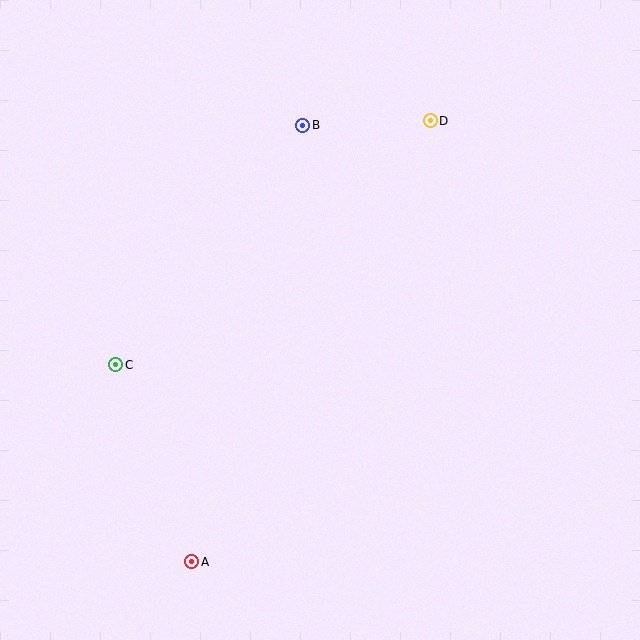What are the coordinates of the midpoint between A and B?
The midpoint between A and B is at (247, 344).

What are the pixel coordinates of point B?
Point B is at (303, 125).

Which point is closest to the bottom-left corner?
Point A is closest to the bottom-left corner.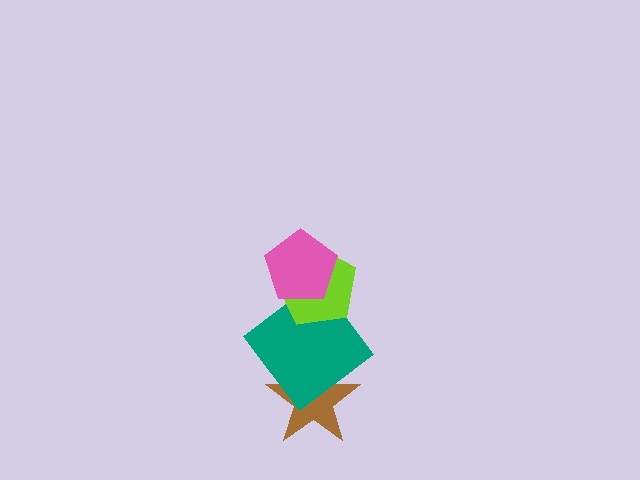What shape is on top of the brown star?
The teal diamond is on top of the brown star.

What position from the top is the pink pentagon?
The pink pentagon is 1st from the top.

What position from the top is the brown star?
The brown star is 4th from the top.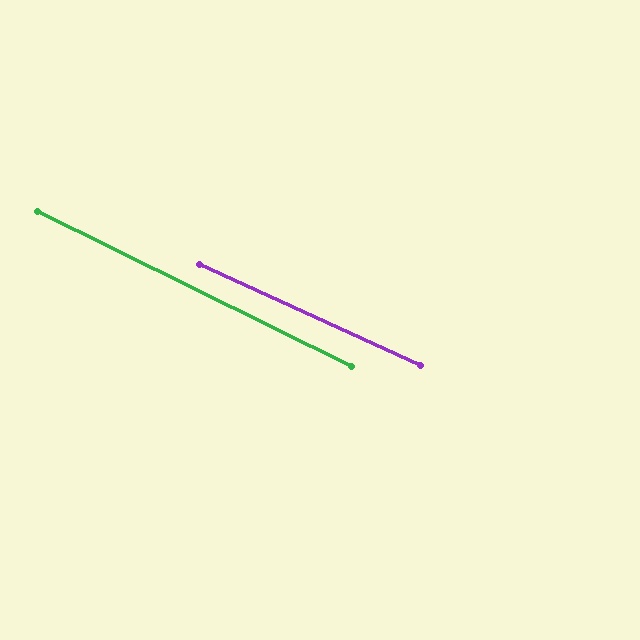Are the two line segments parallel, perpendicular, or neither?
Parallel — their directions differ by only 1.5°.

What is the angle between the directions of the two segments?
Approximately 2 degrees.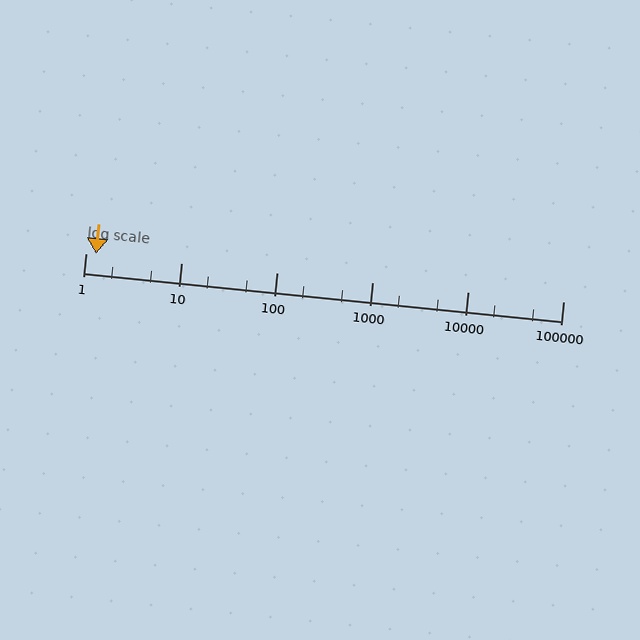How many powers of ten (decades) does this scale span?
The scale spans 5 decades, from 1 to 100000.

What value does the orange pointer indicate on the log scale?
The pointer indicates approximately 1.3.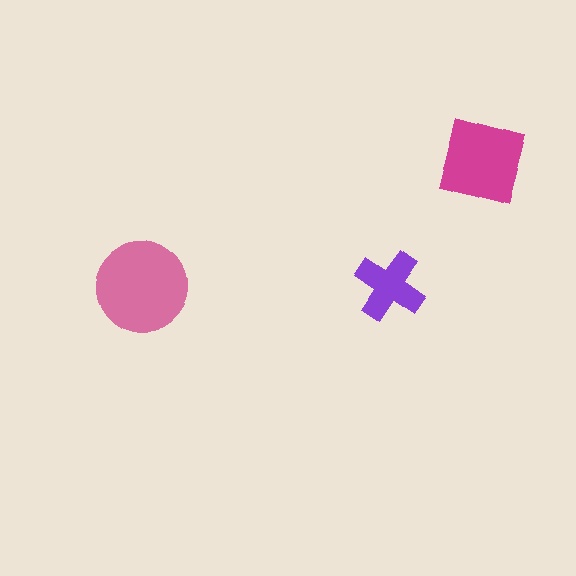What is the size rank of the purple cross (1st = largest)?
3rd.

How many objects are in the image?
There are 3 objects in the image.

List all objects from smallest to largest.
The purple cross, the magenta square, the pink circle.